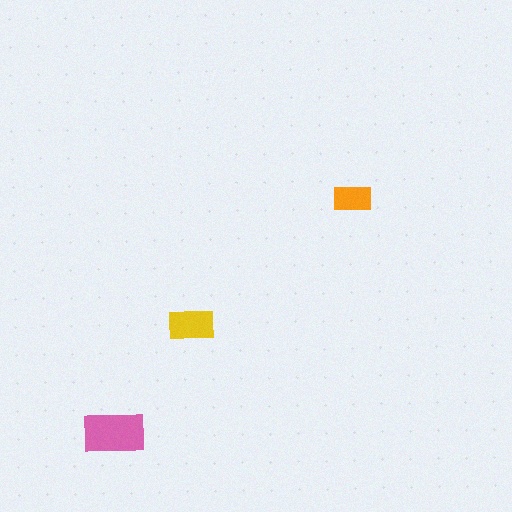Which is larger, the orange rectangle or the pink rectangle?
The pink one.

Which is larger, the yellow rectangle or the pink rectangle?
The pink one.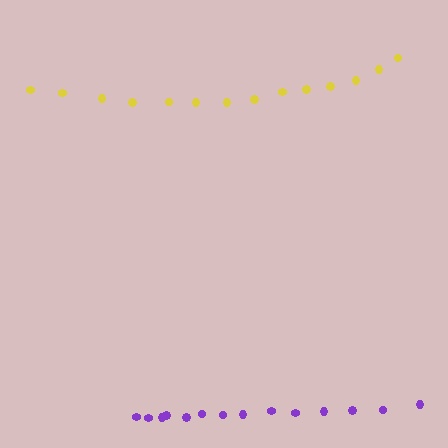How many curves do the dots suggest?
There are 2 distinct paths.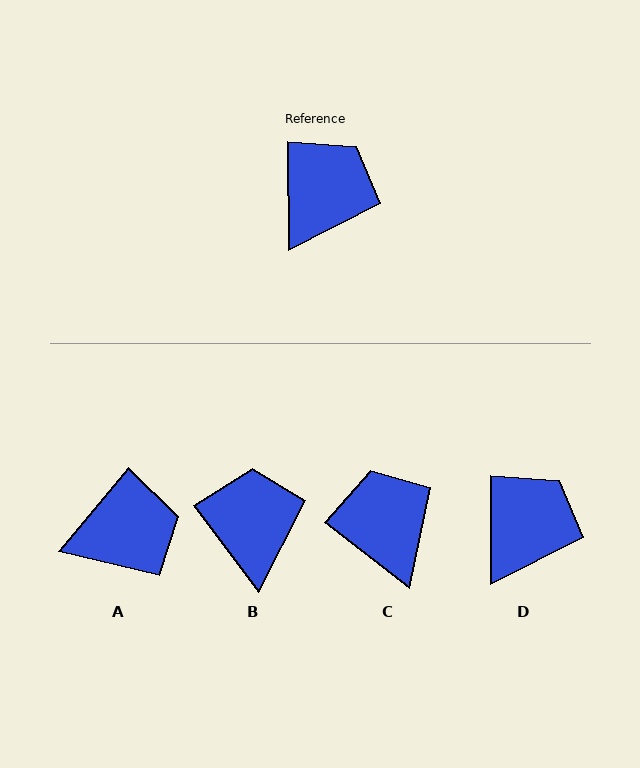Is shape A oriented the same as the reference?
No, it is off by about 40 degrees.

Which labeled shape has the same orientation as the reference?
D.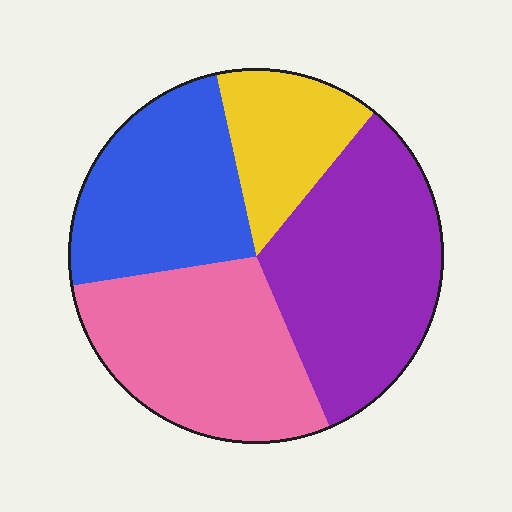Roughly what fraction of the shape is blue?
Blue takes up between a sixth and a third of the shape.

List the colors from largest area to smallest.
From largest to smallest: purple, pink, blue, yellow.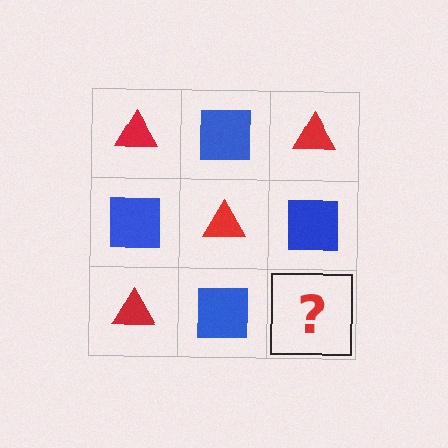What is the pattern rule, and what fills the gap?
The rule is that it alternates red triangle and blue square in a checkerboard pattern. The gap should be filled with a red triangle.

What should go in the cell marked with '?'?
The missing cell should contain a red triangle.